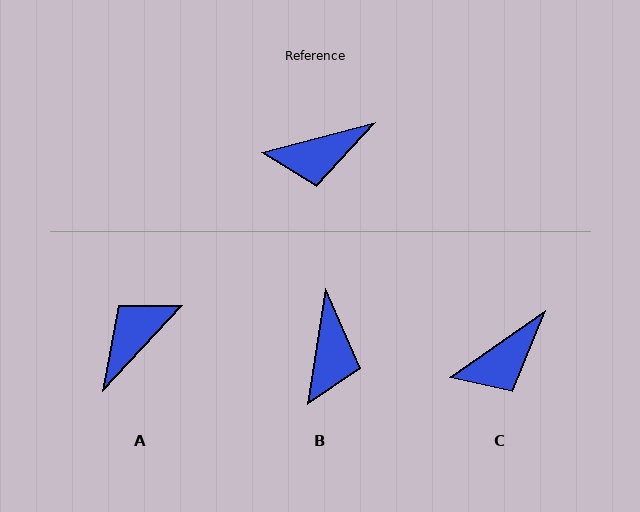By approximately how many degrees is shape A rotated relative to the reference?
Approximately 148 degrees clockwise.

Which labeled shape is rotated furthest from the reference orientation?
A, about 148 degrees away.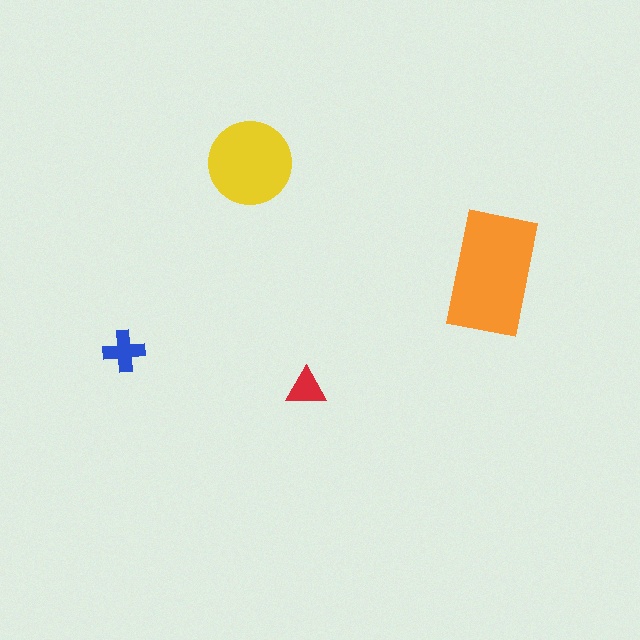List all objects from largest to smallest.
The orange rectangle, the yellow circle, the blue cross, the red triangle.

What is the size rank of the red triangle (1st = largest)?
4th.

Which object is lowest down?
The red triangle is bottommost.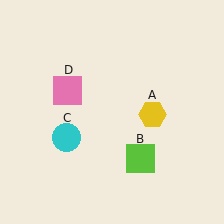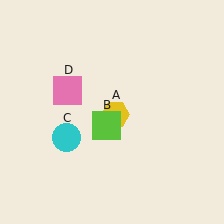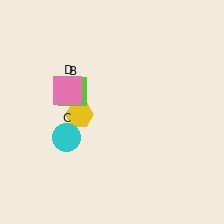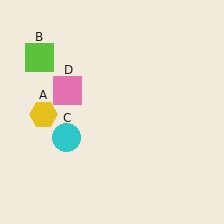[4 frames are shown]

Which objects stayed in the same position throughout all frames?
Cyan circle (object C) and pink square (object D) remained stationary.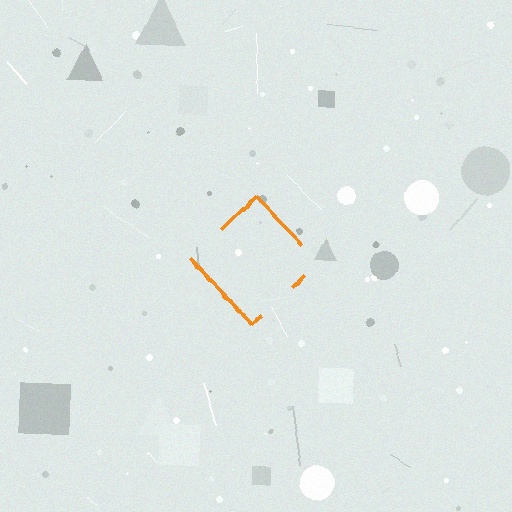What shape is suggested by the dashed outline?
The dashed outline suggests a diamond.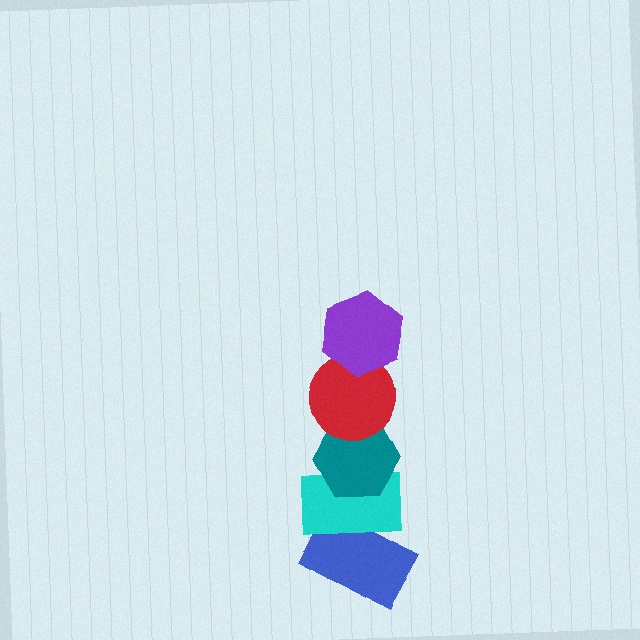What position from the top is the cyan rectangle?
The cyan rectangle is 4th from the top.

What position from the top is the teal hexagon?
The teal hexagon is 3rd from the top.